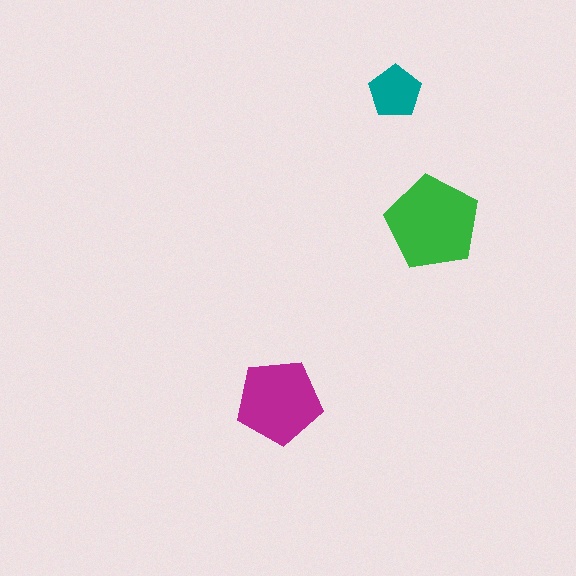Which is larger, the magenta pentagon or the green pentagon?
The green one.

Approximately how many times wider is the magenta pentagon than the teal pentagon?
About 1.5 times wider.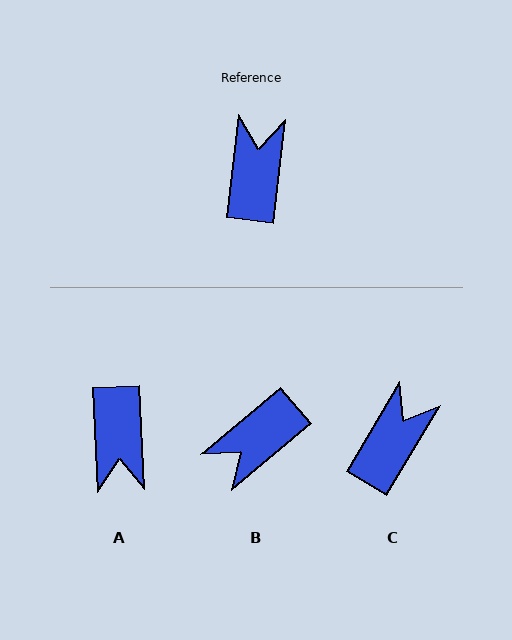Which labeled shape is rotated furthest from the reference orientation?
A, about 170 degrees away.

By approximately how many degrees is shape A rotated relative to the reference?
Approximately 170 degrees clockwise.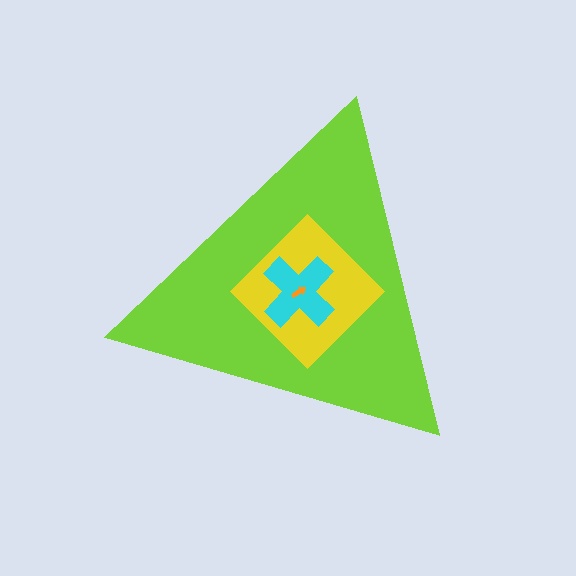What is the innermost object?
The orange arrow.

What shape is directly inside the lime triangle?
The yellow diamond.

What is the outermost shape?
The lime triangle.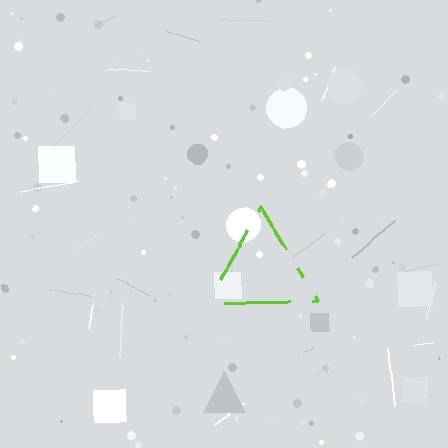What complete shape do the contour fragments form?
The contour fragments form a triangle.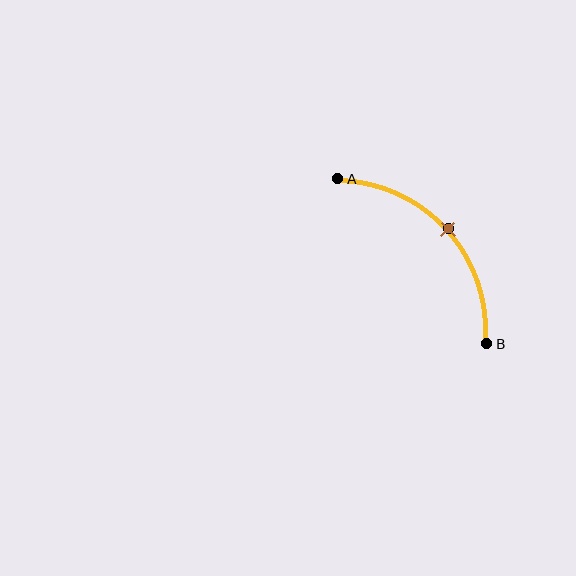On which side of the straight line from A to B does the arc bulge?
The arc bulges above and to the right of the straight line connecting A and B.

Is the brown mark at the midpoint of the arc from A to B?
Yes. The brown mark lies on the arc at equal arc-length from both A and B — it is the arc midpoint.